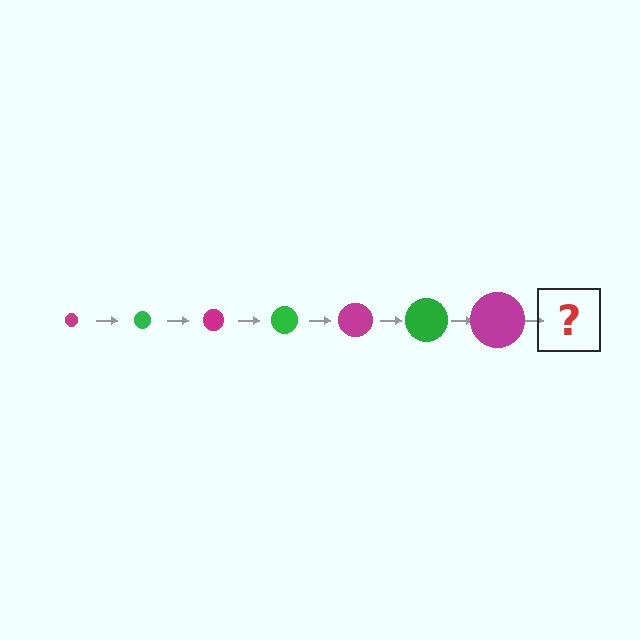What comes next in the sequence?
The next element should be a green circle, larger than the previous one.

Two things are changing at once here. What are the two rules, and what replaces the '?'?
The two rules are that the circle grows larger each step and the color cycles through magenta and green. The '?' should be a green circle, larger than the previous one.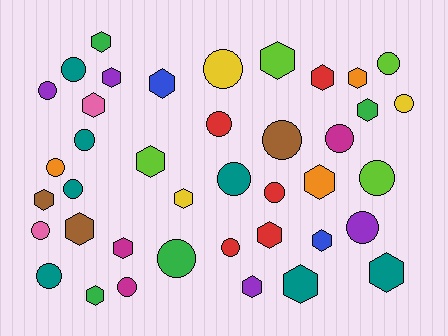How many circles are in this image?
There are 20 circles.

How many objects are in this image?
There are 40 objects.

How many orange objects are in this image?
There are 3 orange objects.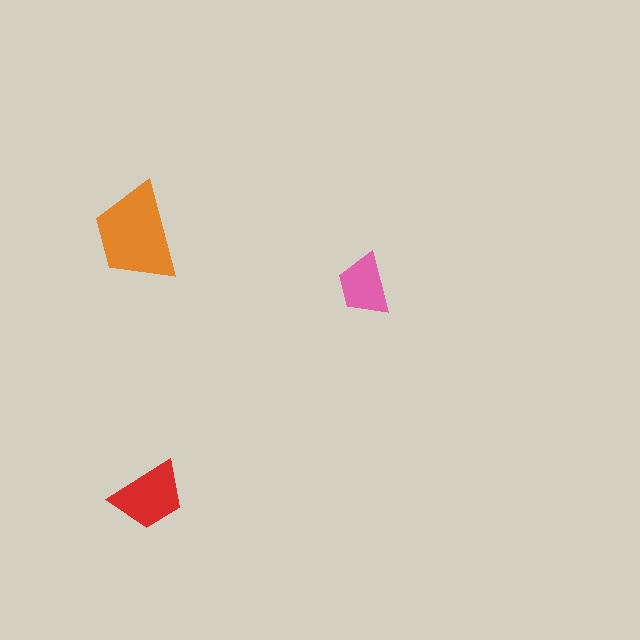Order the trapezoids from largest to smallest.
the orange one, the red one, the pink one.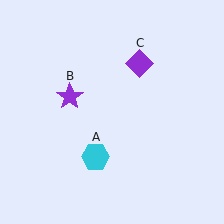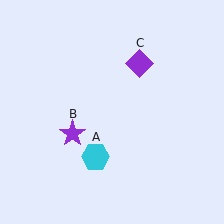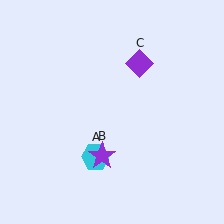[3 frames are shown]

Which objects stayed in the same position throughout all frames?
Cyan hexagon (object A) and purple diamond (object C) remained stationary.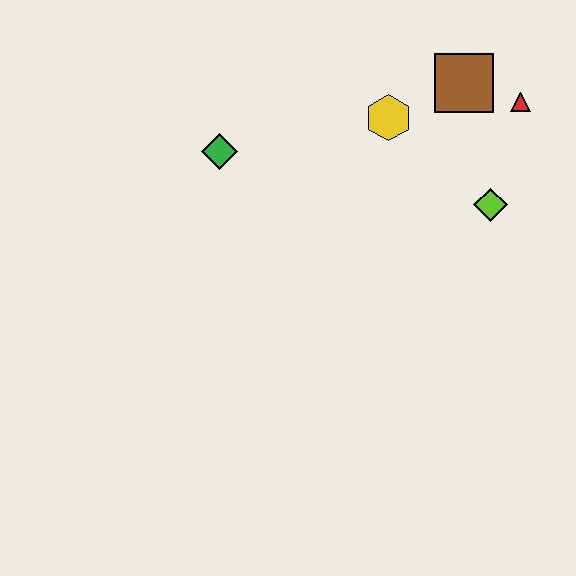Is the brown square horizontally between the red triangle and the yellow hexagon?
Yes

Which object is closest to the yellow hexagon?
The brown square is closest to the yellow hexagon.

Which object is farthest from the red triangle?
The green diamond is farthest from the red triangle.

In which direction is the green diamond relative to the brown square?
The green diamond is to the left of the brown square.